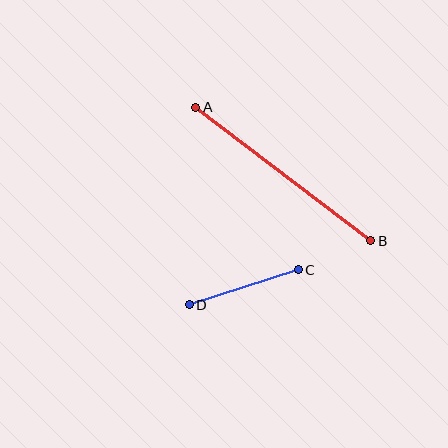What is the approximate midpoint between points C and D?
The midpoint is at approximately (244, 287) pixels.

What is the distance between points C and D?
The distance is approximately 114 pixels.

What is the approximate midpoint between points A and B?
The midpoint is at approximately (283, 174) pixels.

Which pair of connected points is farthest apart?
Points A and B are farthest apart.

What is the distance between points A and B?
The distance is approximately 220 pixels.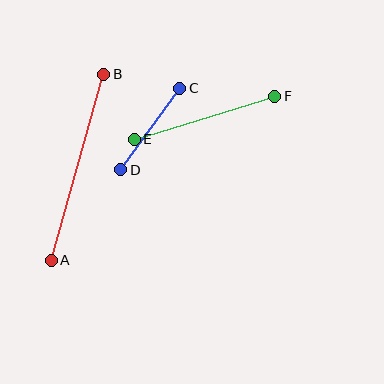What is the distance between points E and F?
The distance is approximately 147 pixels.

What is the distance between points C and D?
The distance is approximately 101 pixels.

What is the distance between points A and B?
The distance is approximately 194 pixels.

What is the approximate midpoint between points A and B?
The midpoint is at approximately (78, 167) pixels.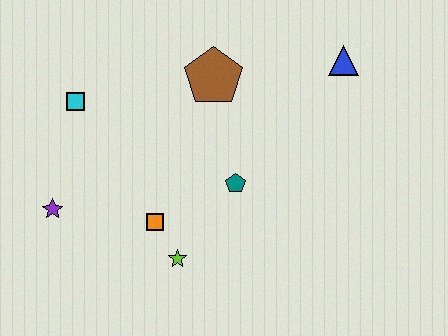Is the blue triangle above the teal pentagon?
Yes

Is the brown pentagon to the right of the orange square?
Yes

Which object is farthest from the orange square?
The blue triangle is farthest from the orange square.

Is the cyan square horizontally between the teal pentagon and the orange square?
No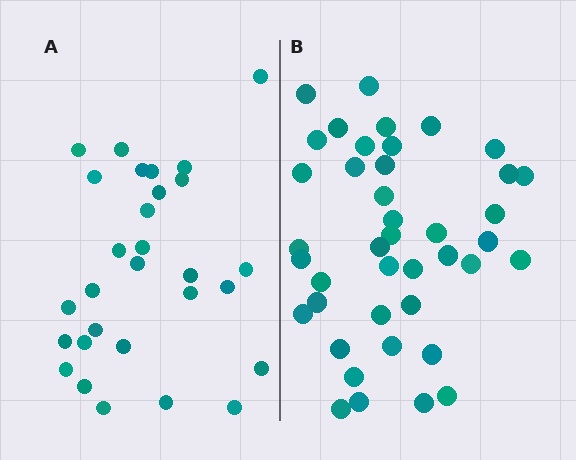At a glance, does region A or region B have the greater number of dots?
Region B (the right region) has more dots.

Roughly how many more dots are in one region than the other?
Region B has roughly 12 or so more dots than region A.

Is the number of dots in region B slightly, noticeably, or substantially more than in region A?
Region B has noticeably more, but not dramatically so. The ratio is roughly 1.4 to 1.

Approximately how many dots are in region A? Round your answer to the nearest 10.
About 30 dots. (The exact count is 29, which rounds to 30.)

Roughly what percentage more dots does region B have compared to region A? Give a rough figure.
About 40% more.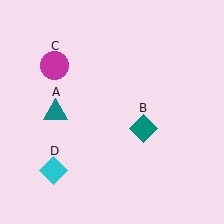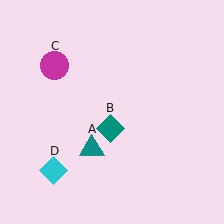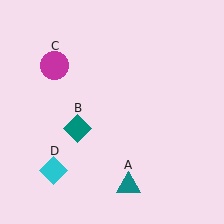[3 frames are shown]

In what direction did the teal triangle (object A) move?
The teal triangle (object A) moved down and to the right.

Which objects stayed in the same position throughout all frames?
Magenta circle (object C) and cyan diamond (object D) remained stationary.